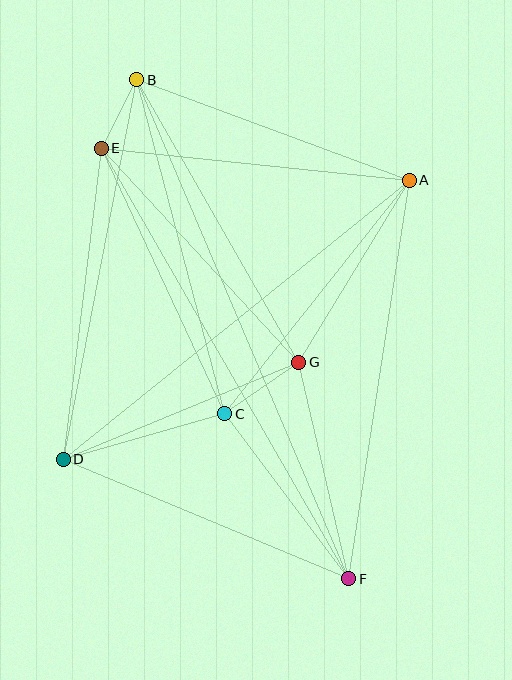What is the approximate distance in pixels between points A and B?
The distance between A and B is approximately 291 pixels.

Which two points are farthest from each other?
Points B and F are farthest from each other.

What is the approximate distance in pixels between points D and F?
The distance between D and F is approximately 310 pixels.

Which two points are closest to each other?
Points B and E are closest to each other.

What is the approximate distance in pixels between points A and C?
The distance between A and C is approximately 297 pixels.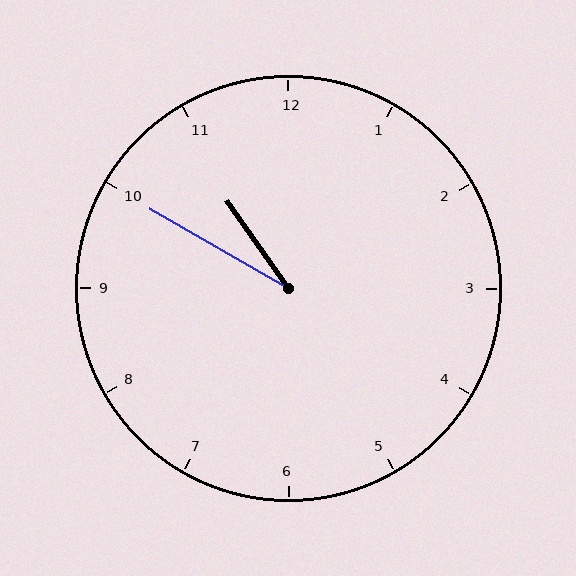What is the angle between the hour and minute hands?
Approximately 25 degrees.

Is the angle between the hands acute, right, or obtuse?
It is acute.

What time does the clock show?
10:50.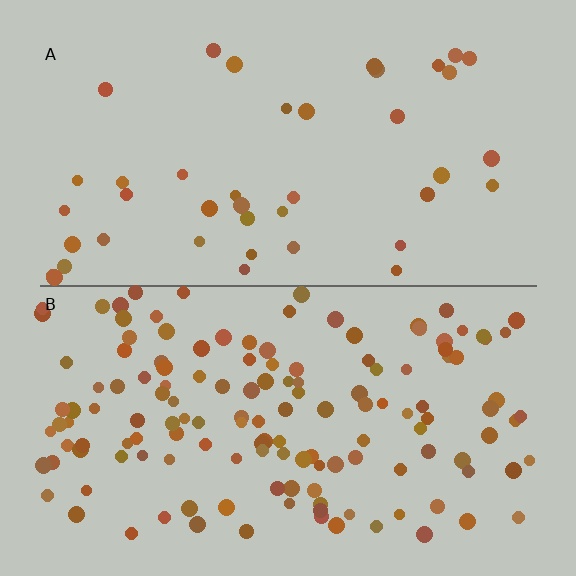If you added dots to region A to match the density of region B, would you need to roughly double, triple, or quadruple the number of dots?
Approximately triple.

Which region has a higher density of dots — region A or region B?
B (the bottom).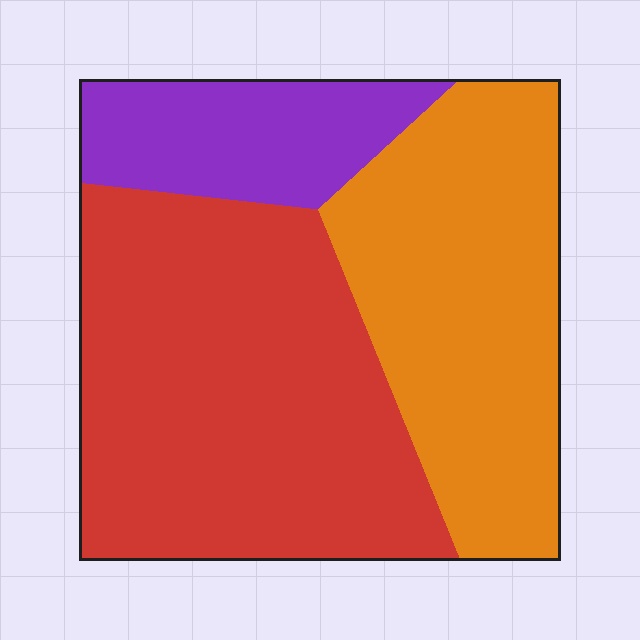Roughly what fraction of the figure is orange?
Orange covers around 35% of the figure.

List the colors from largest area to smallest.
From largest to smallest: red, orange, purple.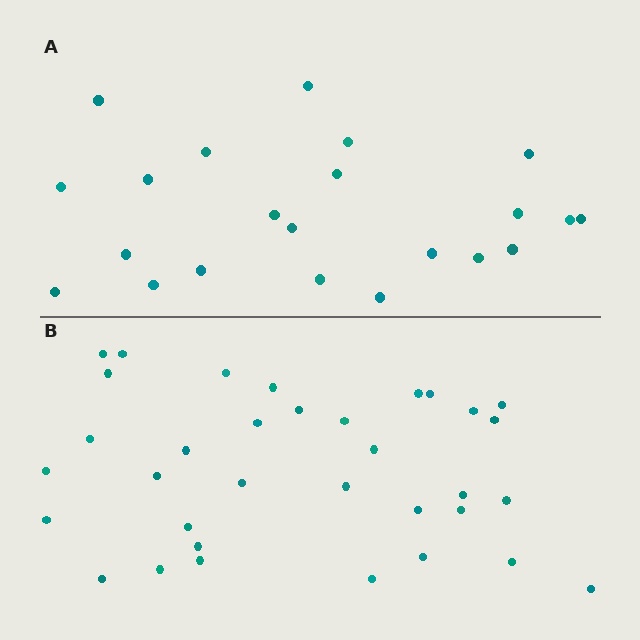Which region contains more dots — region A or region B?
Region B (the bottom region) has more dots.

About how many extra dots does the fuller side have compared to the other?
Region B has roughly 12 or so more dots than region A.